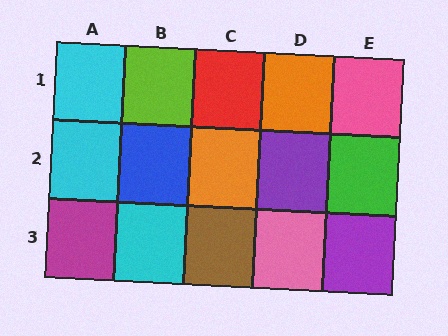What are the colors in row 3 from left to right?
Magenta, cyan, brown, pink, purple.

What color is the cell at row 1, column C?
Red.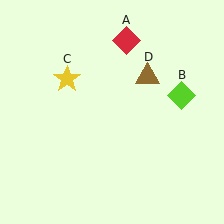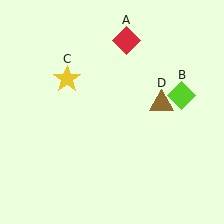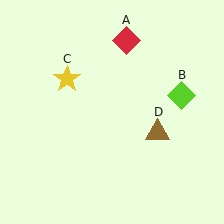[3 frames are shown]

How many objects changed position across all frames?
1 object changed position: brown triangle (object D).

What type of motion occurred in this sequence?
The brown triangle (object D) rotated clockwise around the center of the scene.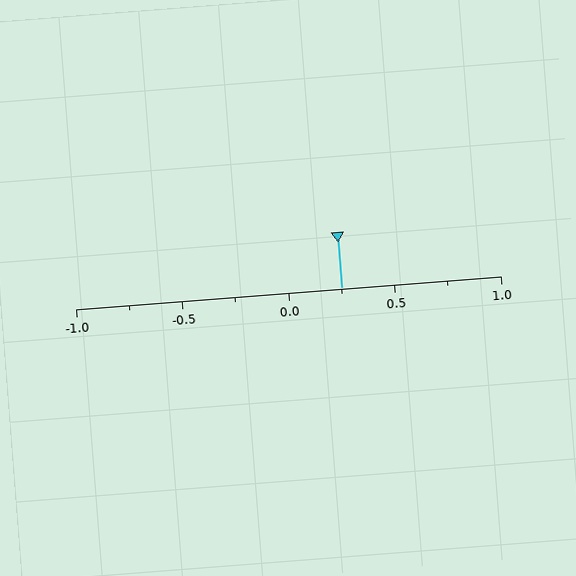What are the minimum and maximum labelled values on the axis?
The axis runs from -1.0 to 1.0.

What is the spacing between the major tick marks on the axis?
The major ticks are spaced 0.5 apart.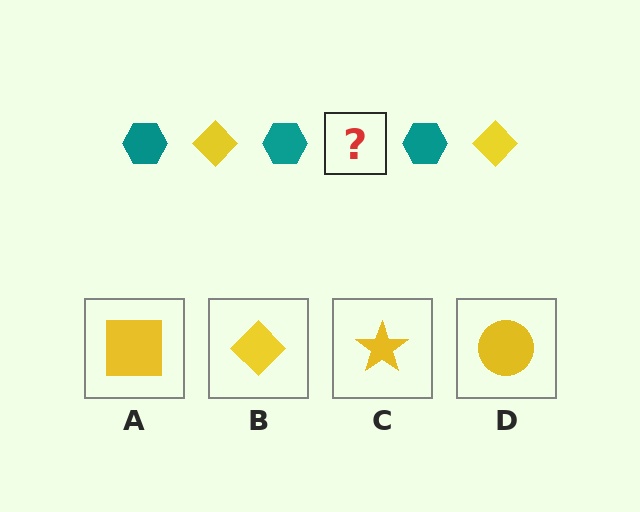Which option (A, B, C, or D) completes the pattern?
B.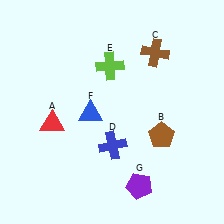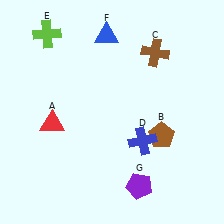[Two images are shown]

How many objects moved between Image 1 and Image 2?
3 objects moved between the two images.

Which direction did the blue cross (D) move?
The blue cross (D) moved right.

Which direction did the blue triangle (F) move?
The blue triangle (F) moved up.